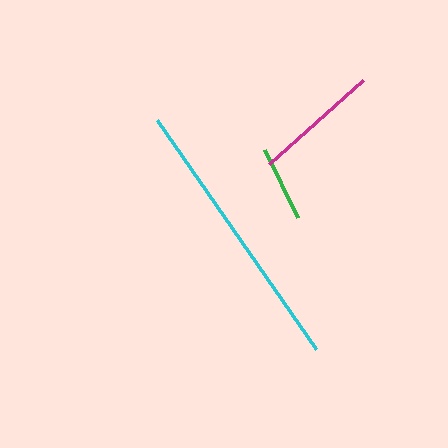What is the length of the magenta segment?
The magenta segment is approximately 126 pixels long.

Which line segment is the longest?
The cyan line is the longest at approximately 278 pixels.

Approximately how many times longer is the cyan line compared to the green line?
The cyan line is approximately 3.7 times the length of the green line.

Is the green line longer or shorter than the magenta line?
The magenta line is longer than the green line.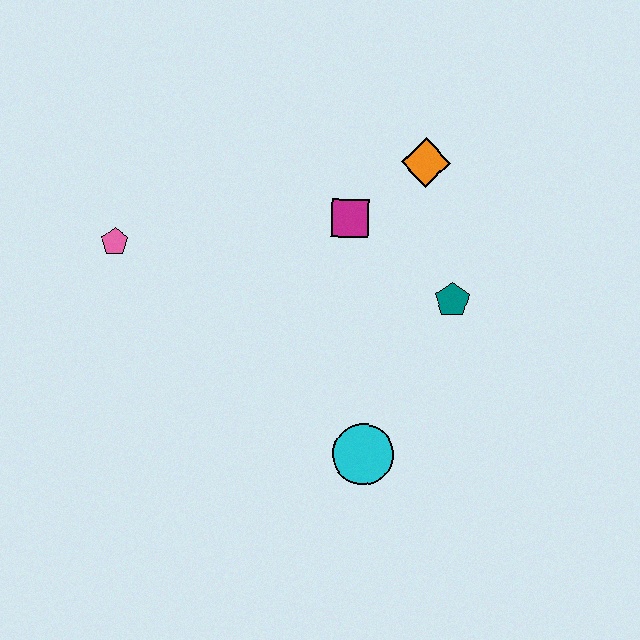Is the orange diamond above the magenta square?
Yes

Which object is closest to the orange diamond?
The magenta square is closest to the orange diamond.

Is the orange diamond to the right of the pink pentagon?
Yes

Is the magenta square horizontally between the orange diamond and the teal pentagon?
No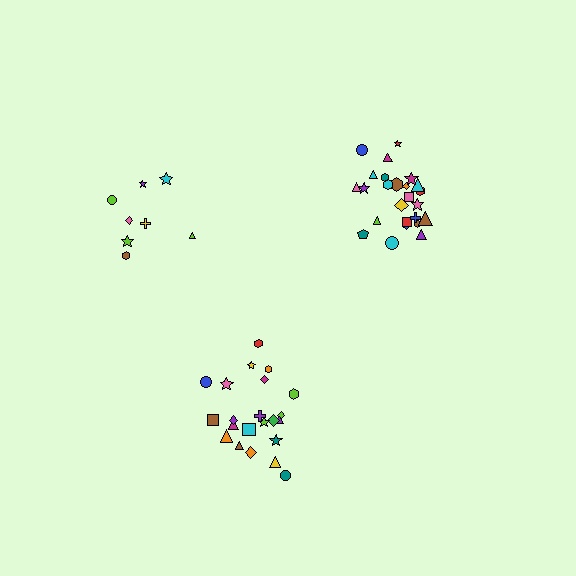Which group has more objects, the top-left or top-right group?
The top-right group.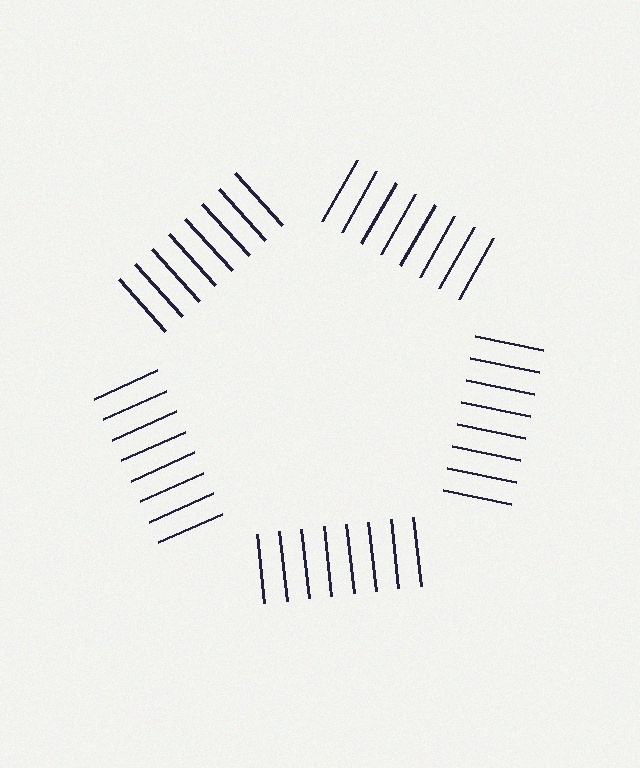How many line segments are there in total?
40 — 8 along each of the 5 edges.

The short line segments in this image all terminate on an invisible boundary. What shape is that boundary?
An illusory pentagon — the line segments terminate on its edges but no continuous stroke is drawn.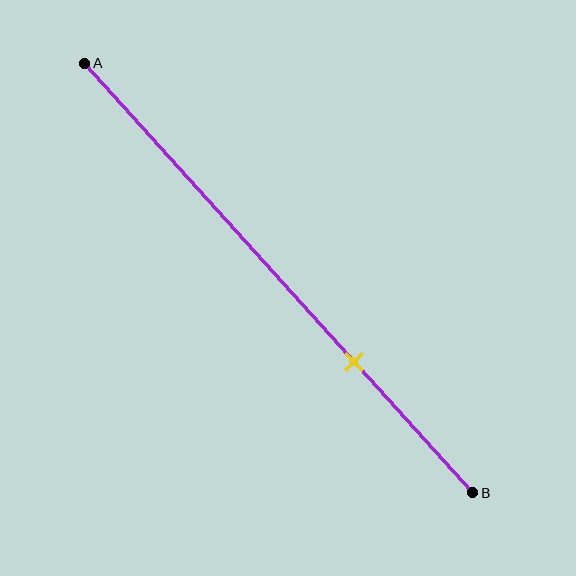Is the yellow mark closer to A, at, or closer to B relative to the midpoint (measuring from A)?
The yellow mark is closer to point B than the midpoint of segment AB.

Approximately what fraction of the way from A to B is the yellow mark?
The yellow mark is approximately 70% of the way from A to B.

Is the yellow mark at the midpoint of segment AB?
No, the mark is at about 70% from A, not at the 50% midpoint.